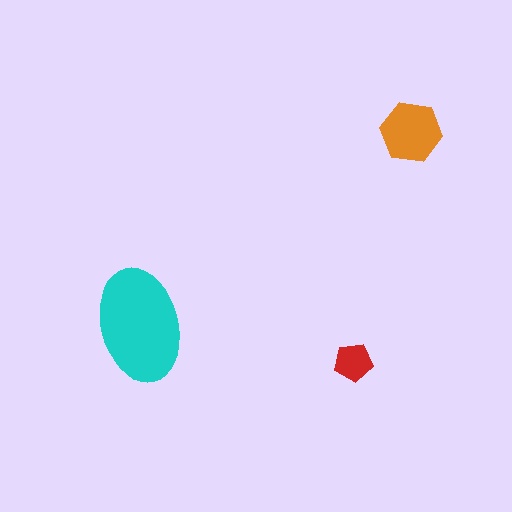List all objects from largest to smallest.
The cyan ellipse, the orange hexagon, the red pentagon.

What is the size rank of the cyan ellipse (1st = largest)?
1st.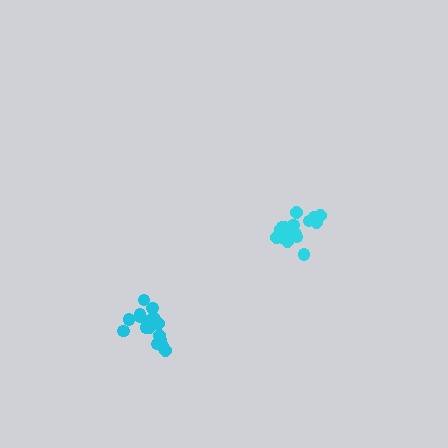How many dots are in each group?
Group 1: 18 dots, Group 2: 19 dots (37 total).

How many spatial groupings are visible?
There are 2 spatial groupings.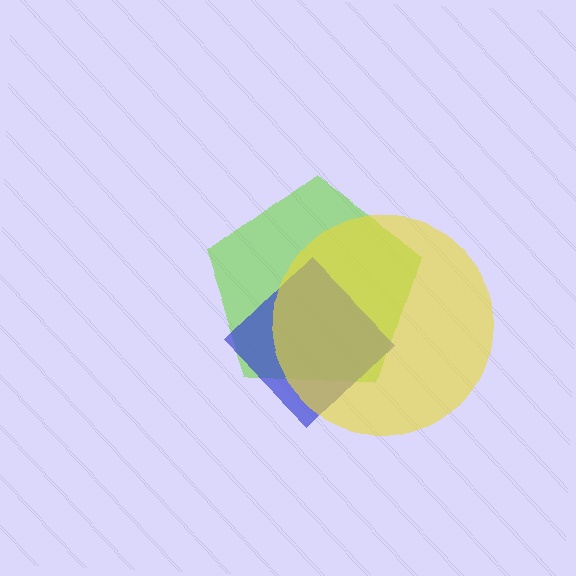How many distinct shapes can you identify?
There are 3 distinct shapes: a lime pentagon, a blue diamond, a yellow circle.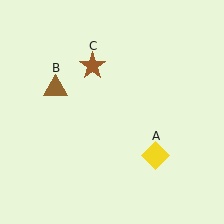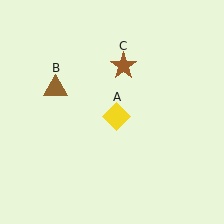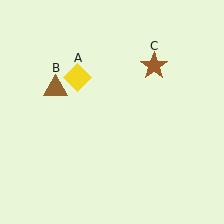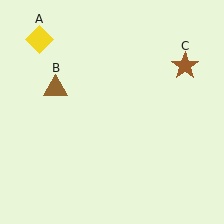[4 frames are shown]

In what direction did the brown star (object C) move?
The brown star (object C) moved right.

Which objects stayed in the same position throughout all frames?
Brown triangle (object B) remained stationary.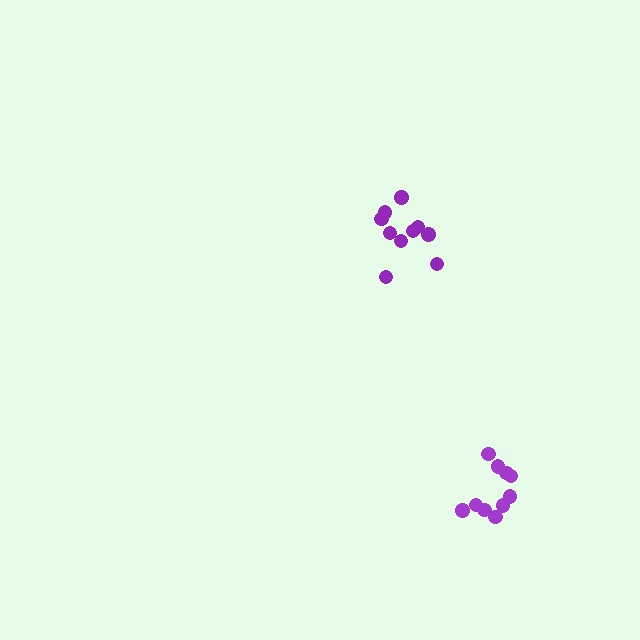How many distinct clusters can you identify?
There are 2 distinct clusters.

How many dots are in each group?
Group 1: 10 dots, Group 2: 10 dots (20 total).